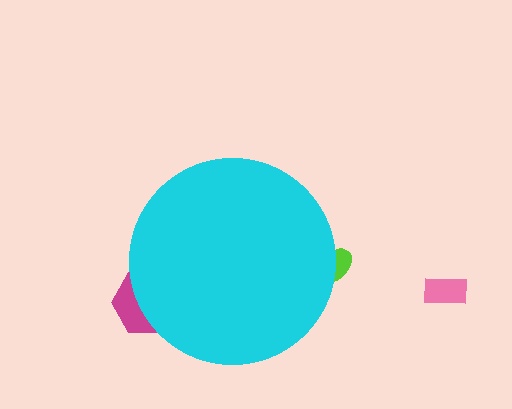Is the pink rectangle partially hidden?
No, the pink rectangle is fully visible.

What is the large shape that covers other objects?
A cyan circle.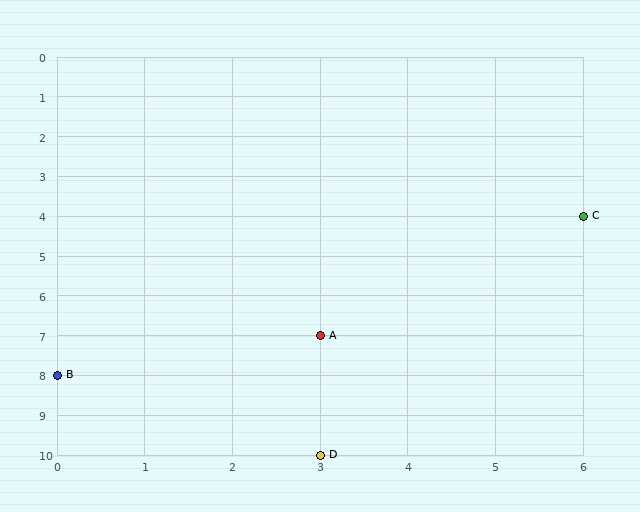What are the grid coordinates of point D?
Point D is at grid coordinates (3, 10).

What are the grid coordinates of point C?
Point C is at grid coordinates (6, 4).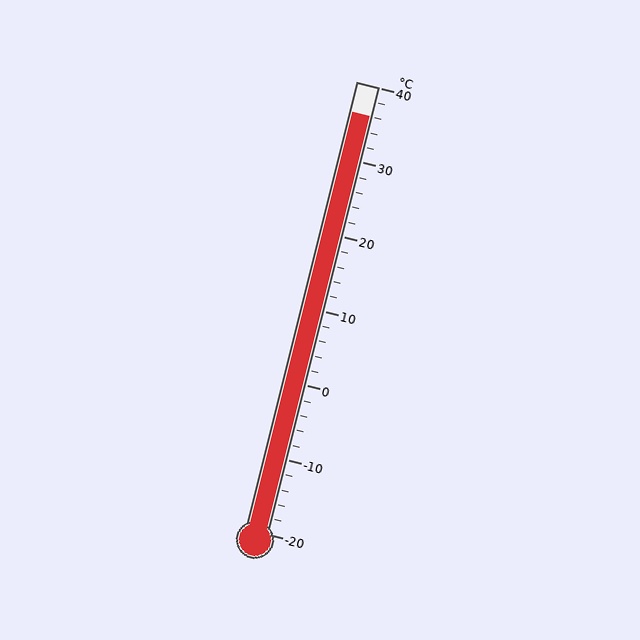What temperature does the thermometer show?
The thermometer shows approximately 36°C.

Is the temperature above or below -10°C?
The temperature is above -10°C.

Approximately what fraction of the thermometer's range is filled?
The thermometer is filled to approximately 95% of its range.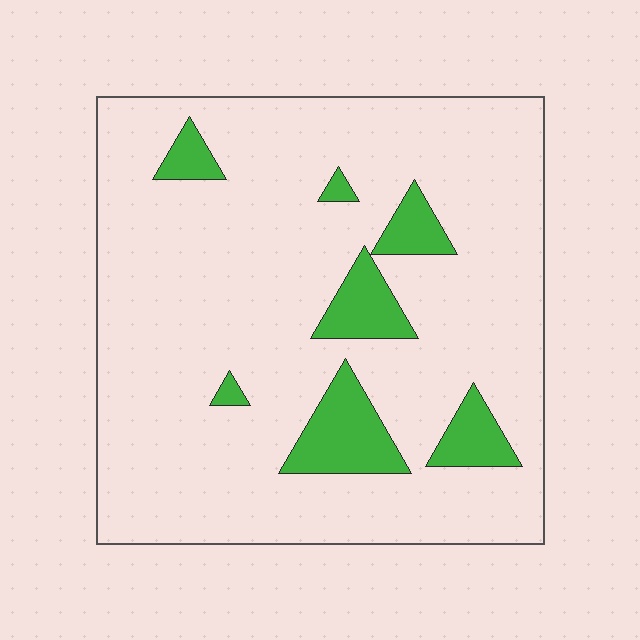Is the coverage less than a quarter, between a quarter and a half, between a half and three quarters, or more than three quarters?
Less than a quarter.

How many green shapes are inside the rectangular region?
7.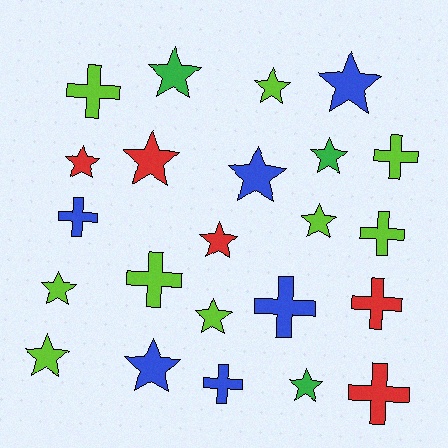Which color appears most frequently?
Lime, with 9 objects.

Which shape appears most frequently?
Star, with 14 objects.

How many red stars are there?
There are 3 red stars.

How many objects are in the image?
There are 23 objects.